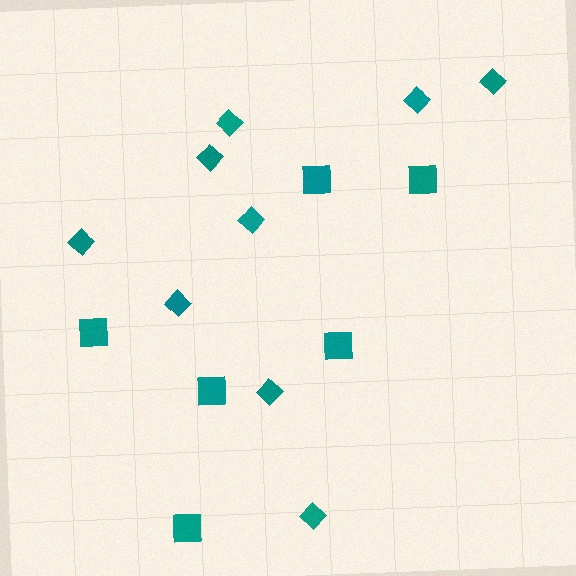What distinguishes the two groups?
There are 2 groups: one group of squares (6) and one group of diamonds (9).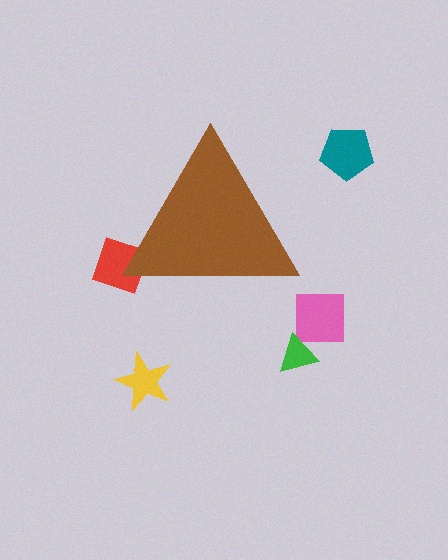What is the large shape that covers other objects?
A brown triangle.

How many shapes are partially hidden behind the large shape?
1 shape is partially hidden.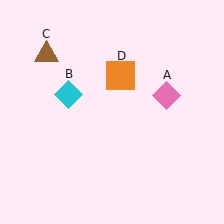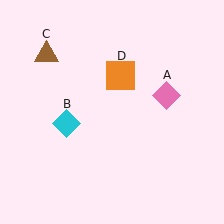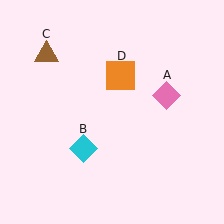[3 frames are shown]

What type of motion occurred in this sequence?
The cyan diamond (object B) rotated counterclockwise around the center of the scene.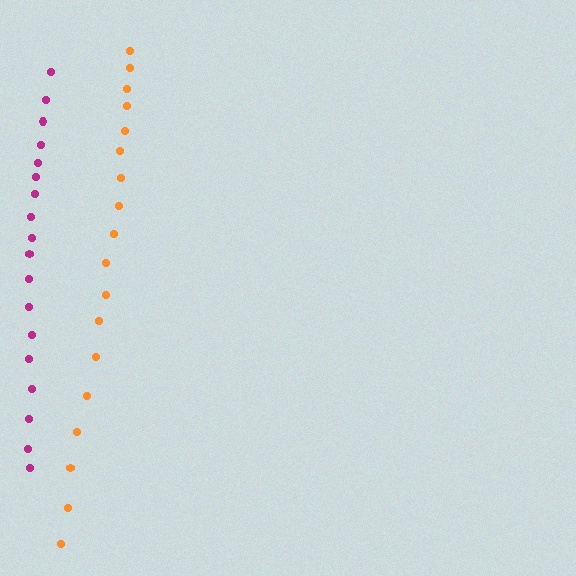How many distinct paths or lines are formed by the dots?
There are 2 distinct paths.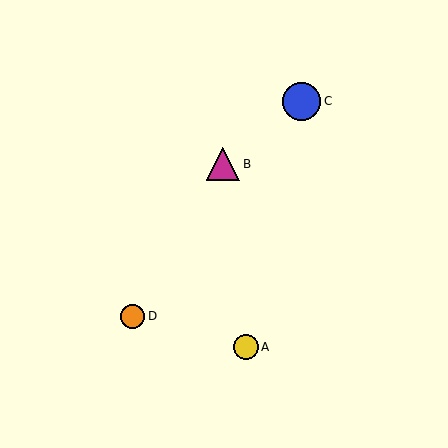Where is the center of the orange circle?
The center of the orange circle is at (133, 316).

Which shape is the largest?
The blue circle (labeled C) is the largest.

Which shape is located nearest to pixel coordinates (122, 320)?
The orange circle (labeled D) at (133, 316) is nearest to that location.